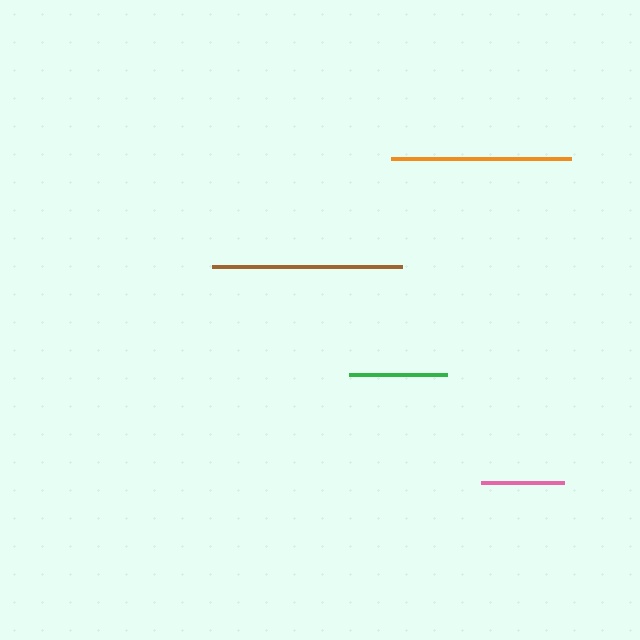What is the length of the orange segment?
The orange segment is approximately 181 pixels long.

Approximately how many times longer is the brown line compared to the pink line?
The brown line is approximately 2.3 times the length of the pink line.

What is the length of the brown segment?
The brown segment is approximately 190 pixels long.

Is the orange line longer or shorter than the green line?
The orange line is longer than the green line.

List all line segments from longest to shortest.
From longest to shortest: brown, orange, green, pink.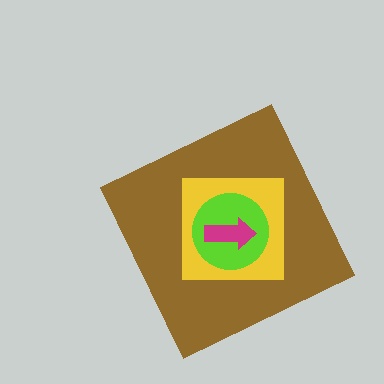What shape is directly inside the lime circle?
The magenta arrow.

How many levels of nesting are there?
4.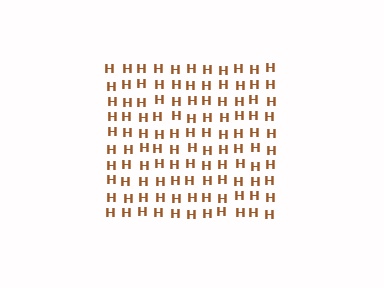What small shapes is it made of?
It is made of small letter H's.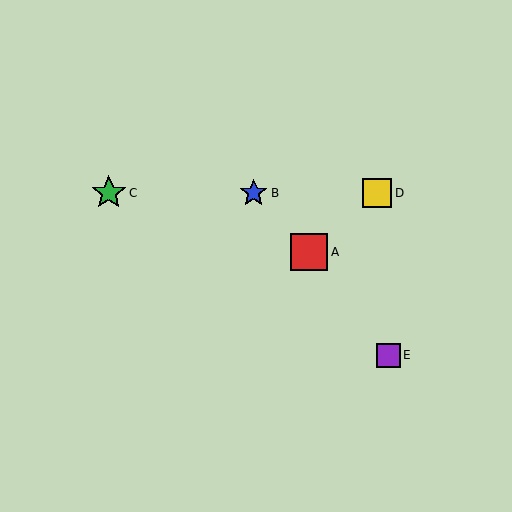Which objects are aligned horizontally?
Objects B, C, D are aligned horizontally.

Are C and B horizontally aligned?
Yes, both are at y≈193.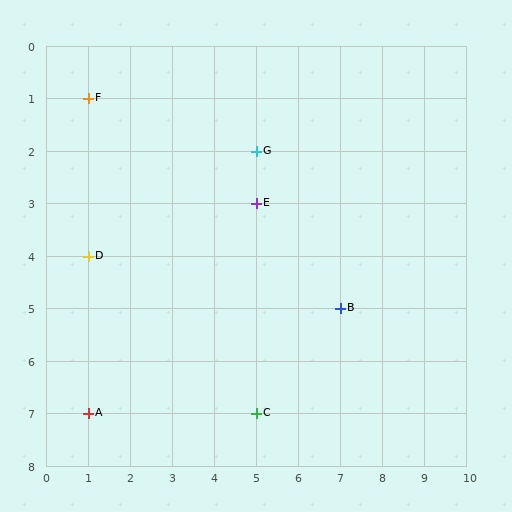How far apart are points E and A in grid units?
Points E and A are 4 columns and 4 rows apart (about 5.7 grid units diagonally).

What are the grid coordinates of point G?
Point G is at grid coordinates (5, 2).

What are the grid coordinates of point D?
Point D is at grid coordinates (1, 4).